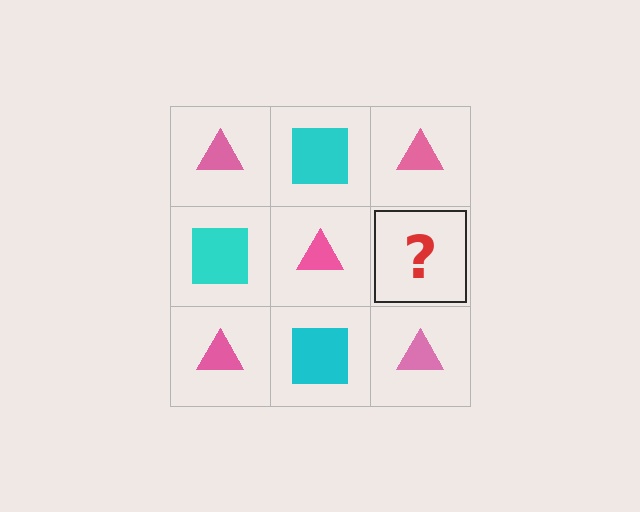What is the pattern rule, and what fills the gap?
The rule is that it alternates pink triangle and cyan square in a checkerboard pattern. The gap should be filled with a cyan square.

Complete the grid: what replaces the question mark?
The question mark should be replaced with a cyan square.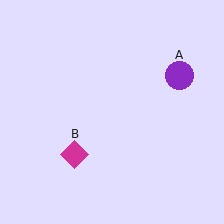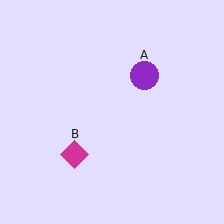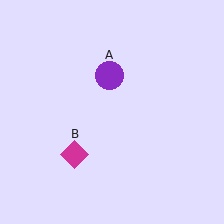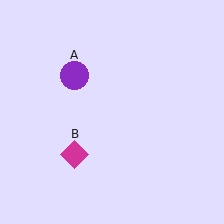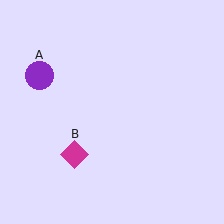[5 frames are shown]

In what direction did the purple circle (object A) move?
The purple circle (object A) moved left.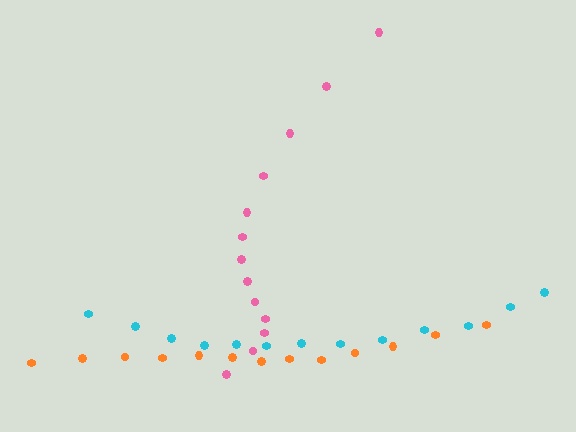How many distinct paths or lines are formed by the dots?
There are 3 distinct paths.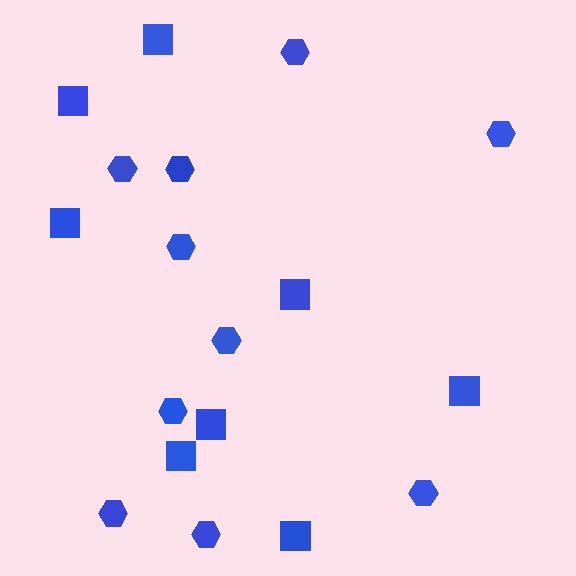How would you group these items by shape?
There are 2 groups: one group of hexagons (10) and one group of squares (8).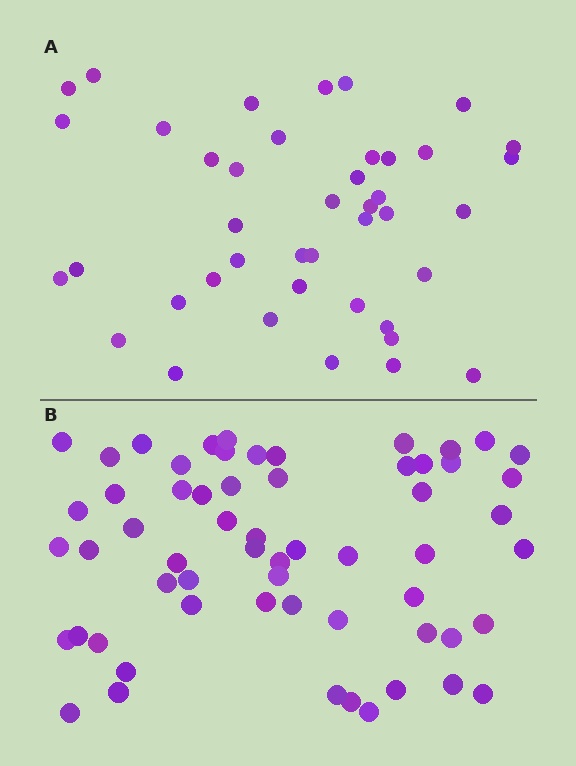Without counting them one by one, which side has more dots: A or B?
Region B (the bottom region) has more dots.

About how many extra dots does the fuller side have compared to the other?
Region B has approximately 20 more dots than region A.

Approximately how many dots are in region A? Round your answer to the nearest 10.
About 40 dots. (The exact count is 42, which rounds to 40.)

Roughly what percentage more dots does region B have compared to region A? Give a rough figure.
About 45% more.